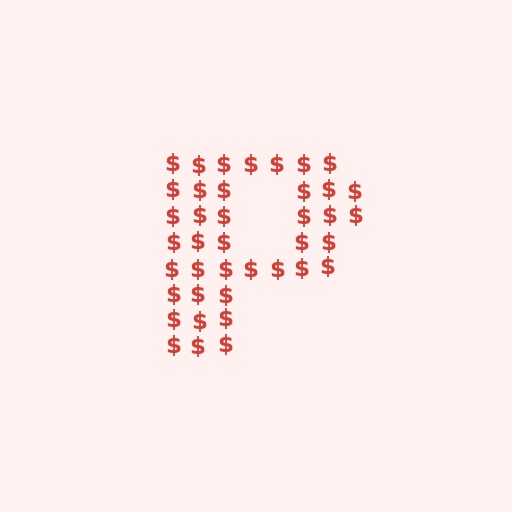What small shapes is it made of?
It is made of small dollar signs.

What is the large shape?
The large shape is the letter P.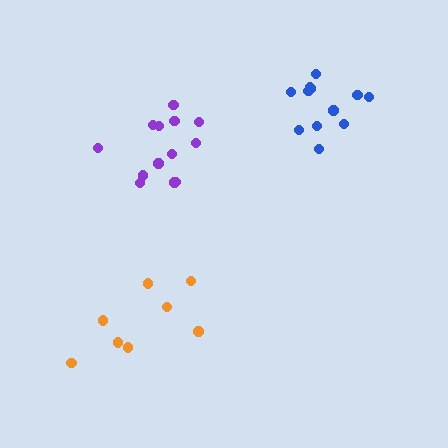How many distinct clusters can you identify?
There are 3 distinct clusters.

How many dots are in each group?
Group 1: 12 dots, Group 2: 8 dots, Group 3: 13 dots (33 total).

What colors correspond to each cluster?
The clusters are colored: blue, orange, purple.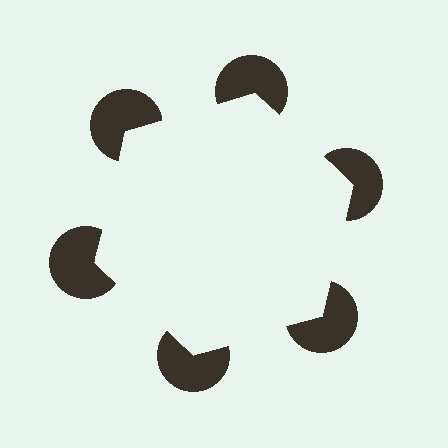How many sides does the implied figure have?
6 sides.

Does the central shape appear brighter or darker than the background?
It typically appears slightly brighter than the background, even though no actual brightness change is drawn.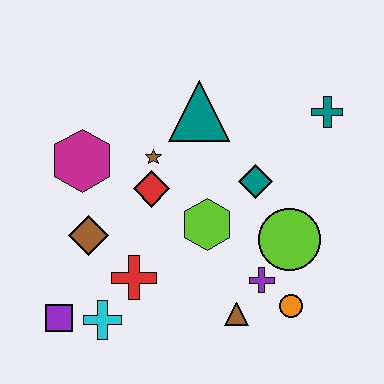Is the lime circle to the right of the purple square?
Yes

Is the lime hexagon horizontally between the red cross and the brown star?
No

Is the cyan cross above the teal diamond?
No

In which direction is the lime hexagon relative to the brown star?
The lime hexagon is below the brown star.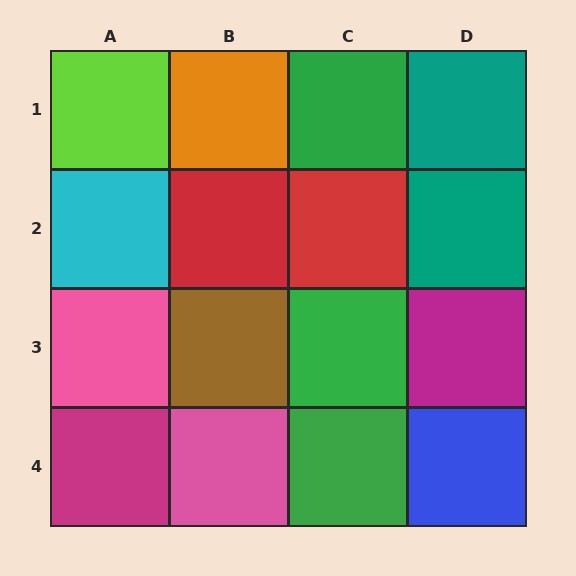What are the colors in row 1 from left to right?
Lime, orange, green, teal.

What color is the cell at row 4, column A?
Magenta.